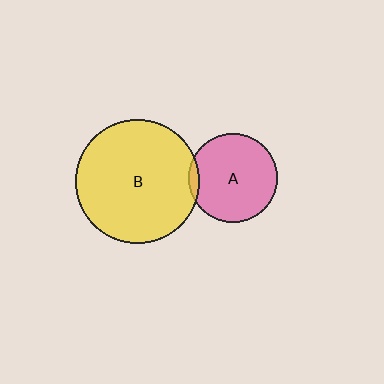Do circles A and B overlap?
Yes.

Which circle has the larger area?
Circle B (yellow).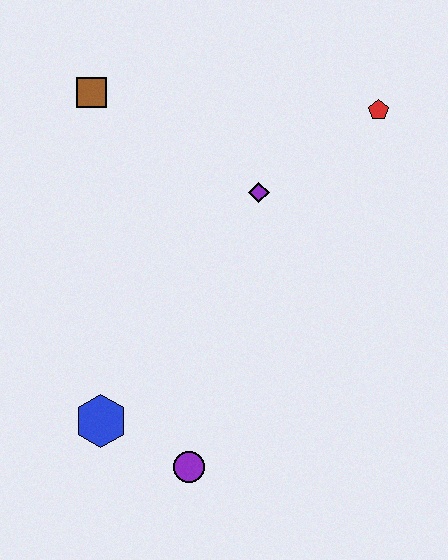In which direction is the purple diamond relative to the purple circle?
The purple diamond is above the purple circle.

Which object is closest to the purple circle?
The blue hexagon is closest to the purple circle.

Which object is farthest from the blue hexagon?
The red pentagon is farthest from the blue hexagon.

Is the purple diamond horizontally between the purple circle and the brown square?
No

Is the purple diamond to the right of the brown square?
Yes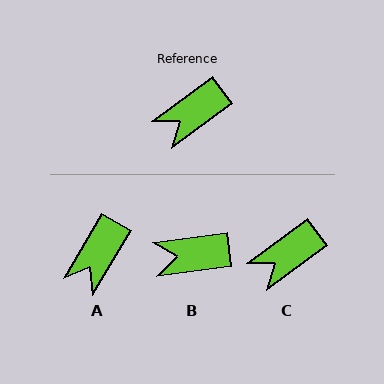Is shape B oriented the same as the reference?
No, it is off by about 28 degrees.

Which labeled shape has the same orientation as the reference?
C.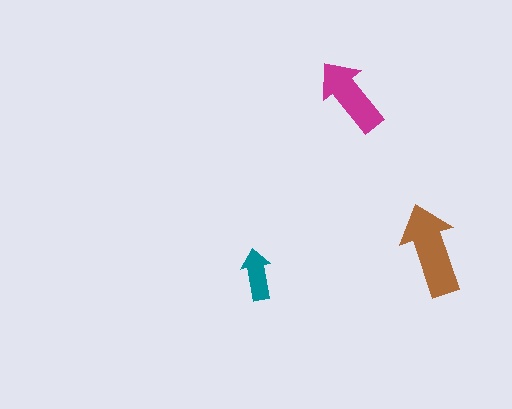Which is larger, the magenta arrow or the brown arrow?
The brown one.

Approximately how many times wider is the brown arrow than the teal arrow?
About 2 times wider.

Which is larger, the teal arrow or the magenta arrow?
The magenta one.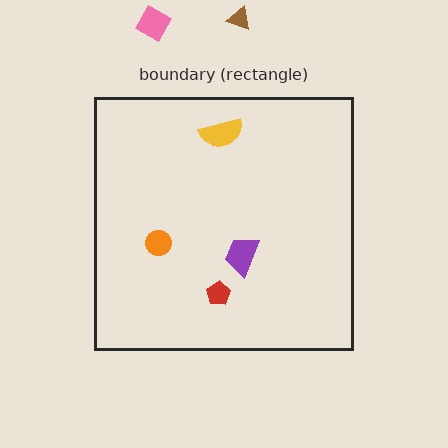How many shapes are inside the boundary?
4 inside, 2 outside.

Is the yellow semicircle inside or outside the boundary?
Inside.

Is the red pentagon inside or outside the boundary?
Inside.